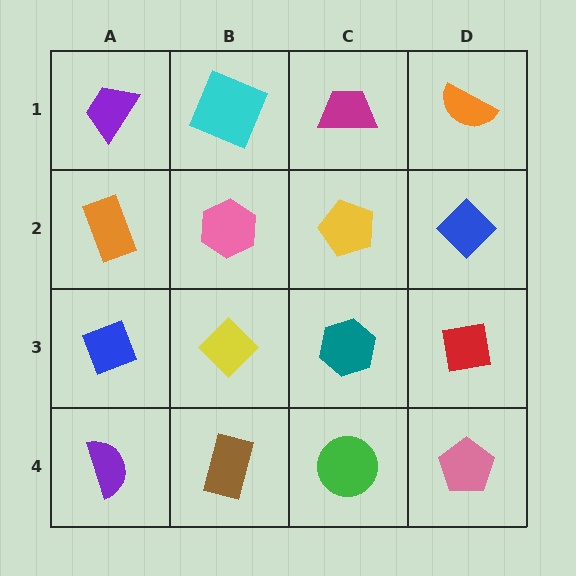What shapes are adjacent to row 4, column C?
A teal hexagon (row 3, column C), a brown rectangle (row 4, column B), a pink pentagon (row 4, column D).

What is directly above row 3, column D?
A blue diamond.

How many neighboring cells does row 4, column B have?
3.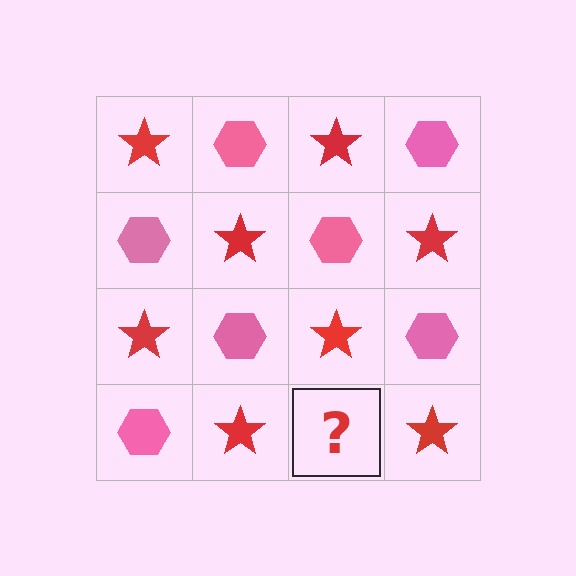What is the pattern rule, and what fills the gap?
The rule is that it alternates red star and pink hexagon in a checkerboard pattern. The gap should be filled with a pink hexagon.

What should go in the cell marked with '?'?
The missing cell should contain a pink hexagon.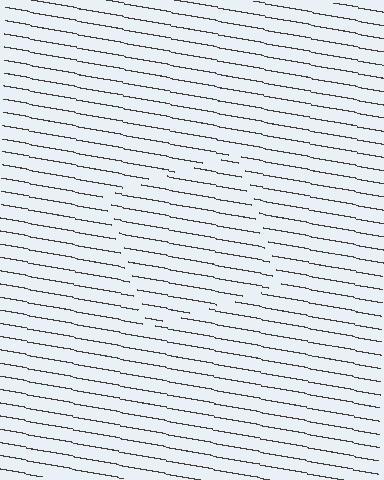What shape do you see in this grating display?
An illusory square. The interior of the shape contains the same grating, shifted by half a period — the contour is defined by the phase discontinuity where line-ends from the inner and outer gratings abut.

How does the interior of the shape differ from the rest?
The interior of the shape contains the same grating, shifted by half a period — the contour is defined by the phase discontinuity where line-ends from the inner and outer gratings abut.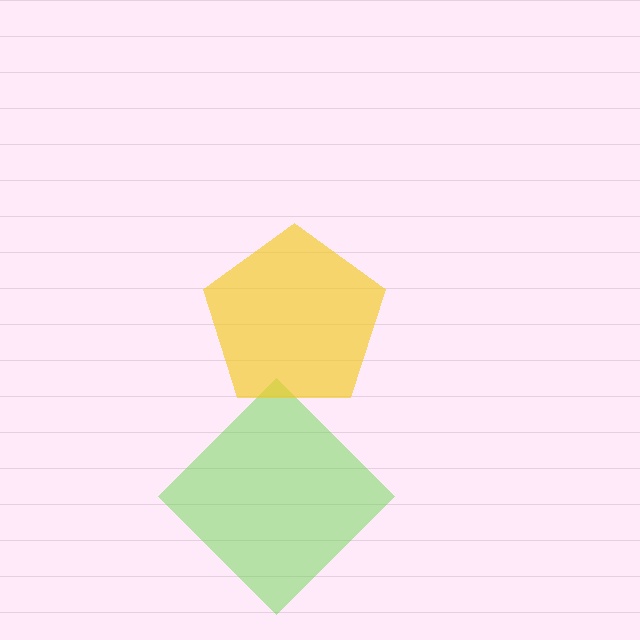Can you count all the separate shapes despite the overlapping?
Yes, there are 2 separate shapes.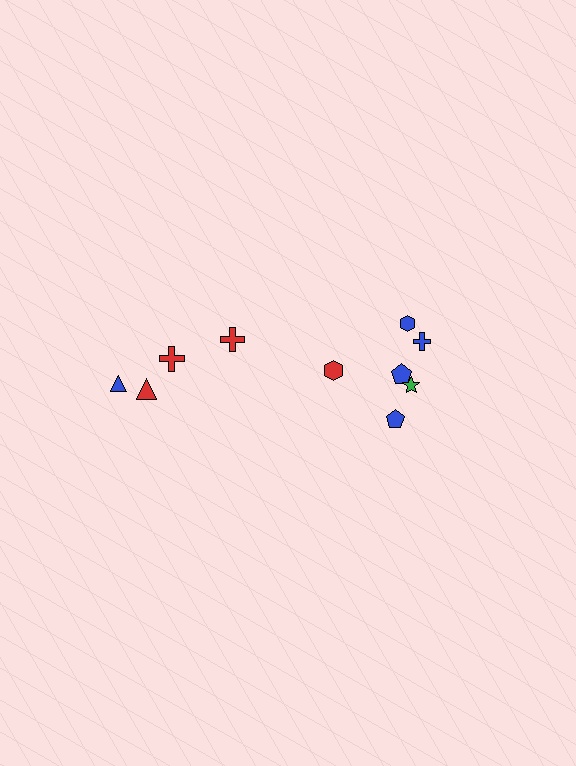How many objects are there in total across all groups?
There are 10 objects.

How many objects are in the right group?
There are 6 objects.